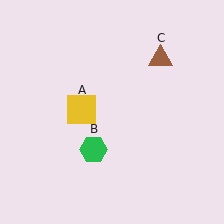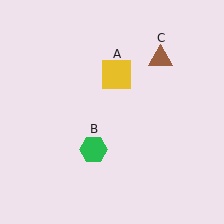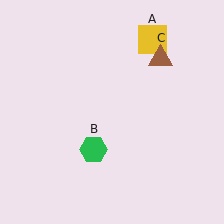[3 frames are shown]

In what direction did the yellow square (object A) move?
The yellow square (object A) moved up and to the right.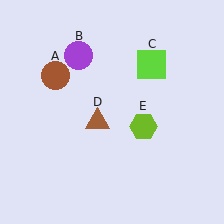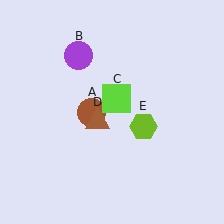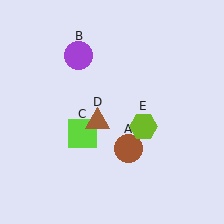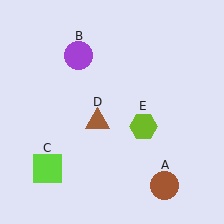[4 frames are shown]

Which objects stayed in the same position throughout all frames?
Purple circle (object B) and brown triangle (object D) and lime hexagon (object E) remained stationary.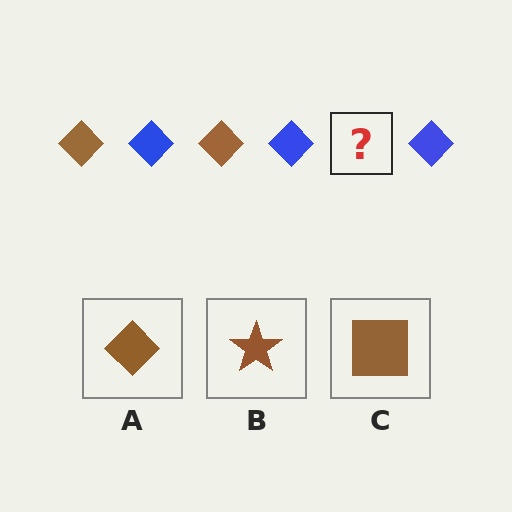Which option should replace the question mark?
Option A.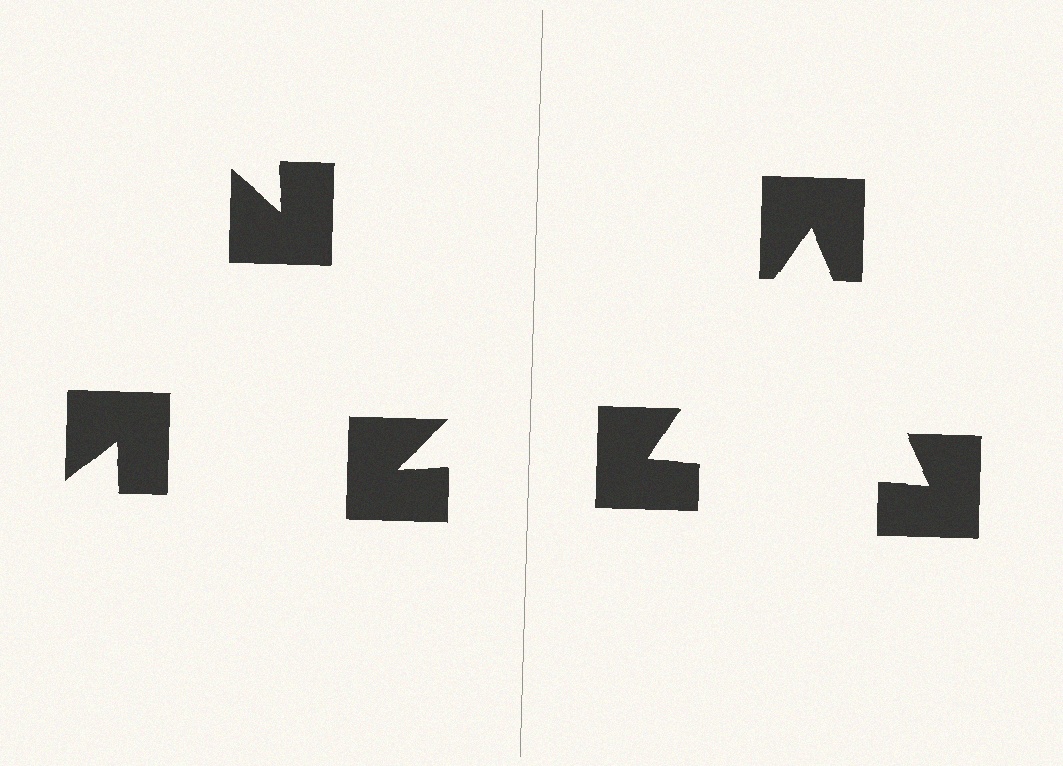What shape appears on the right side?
An illusory triangle.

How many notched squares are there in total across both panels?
6 — 3 on each side.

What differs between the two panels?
The notched squares are positioned identically on both sides; only the wedge orientations differ. On the right they align to a triangle; on the left they are misaligned.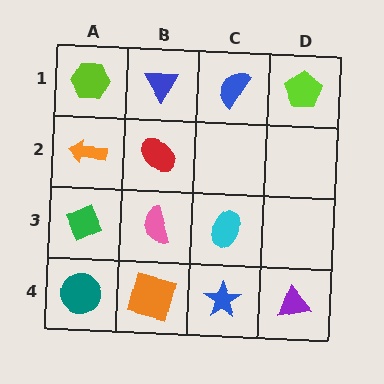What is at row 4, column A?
A teal circle.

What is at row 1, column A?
A lime hexagon.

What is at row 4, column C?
A blue star.